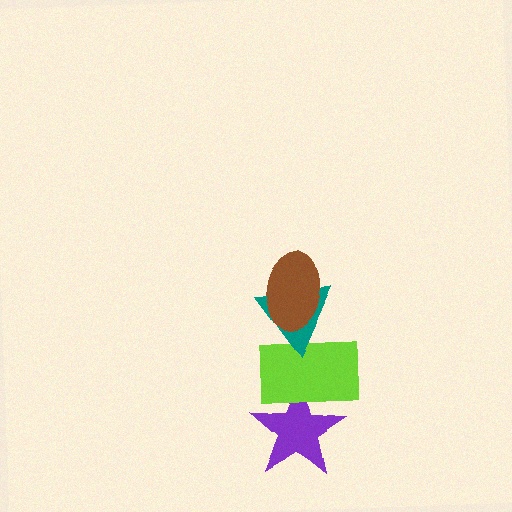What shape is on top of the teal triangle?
The brown ellipse is on top of the teal triangle.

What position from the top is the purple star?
The purple star is 4th from the top.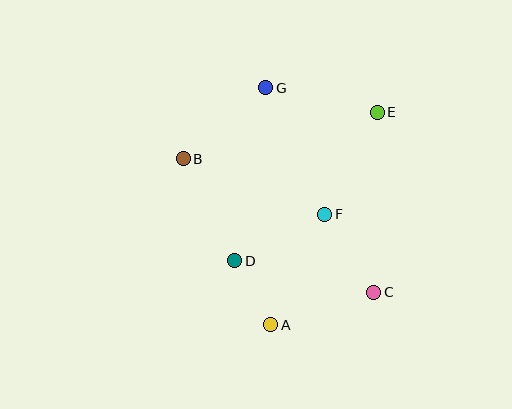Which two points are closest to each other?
Points A and D are closest to each other.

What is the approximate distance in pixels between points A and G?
The distance between A and G is approximately 237 pixels.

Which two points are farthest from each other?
Points A and E are farthest from each other.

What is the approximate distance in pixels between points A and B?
The distance between A and B is approximately 188 pixels.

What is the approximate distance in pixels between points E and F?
The distance between E and F is approximately 114 pixels.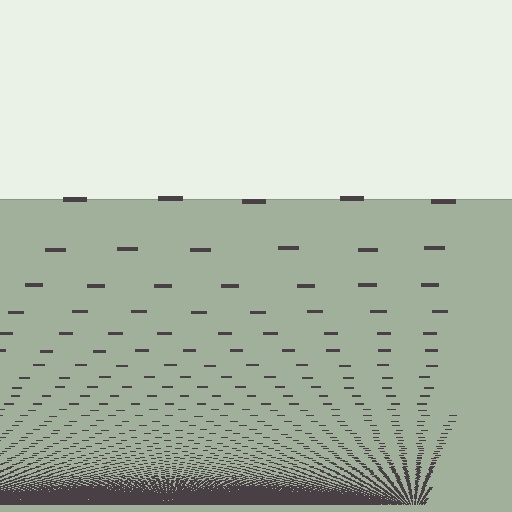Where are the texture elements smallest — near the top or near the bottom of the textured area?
Near the bottom.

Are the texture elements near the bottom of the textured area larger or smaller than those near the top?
Smaller. The gradient is inverted — elements near the bottom are smaller and denser.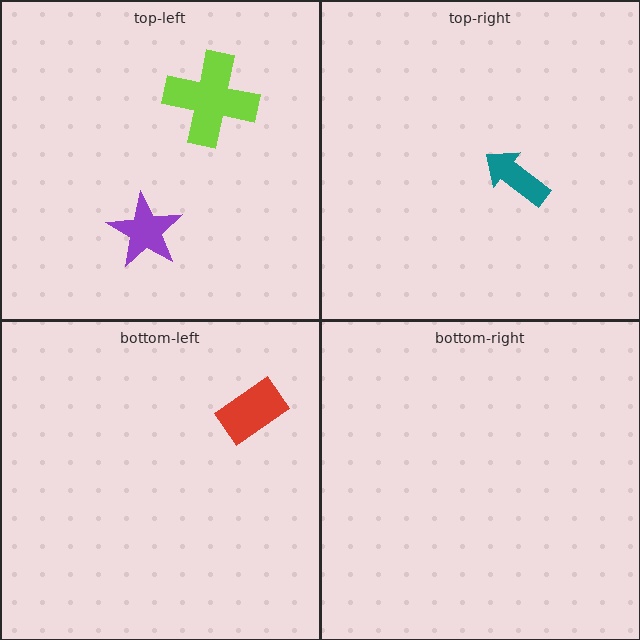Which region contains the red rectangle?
The bottom-left region.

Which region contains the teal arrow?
The top-right region.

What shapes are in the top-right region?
The teal arrow.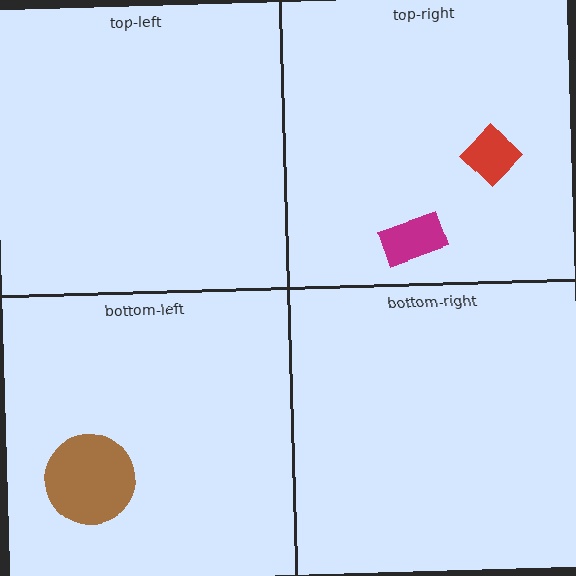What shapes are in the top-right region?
The magenta rectangle, the red diamond.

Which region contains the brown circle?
The bottom-left region.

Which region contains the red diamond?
The top-right region.